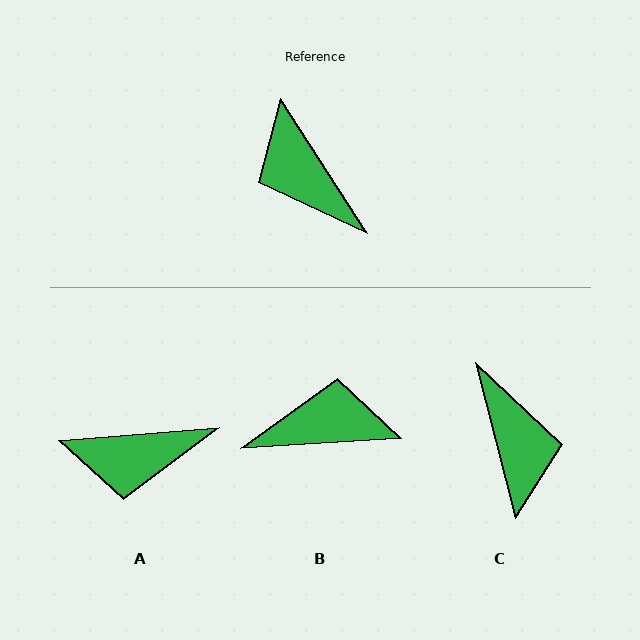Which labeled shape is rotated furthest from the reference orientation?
C, about 162 degrees away.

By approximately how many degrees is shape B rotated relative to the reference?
Approximately 119 degrees clockwise.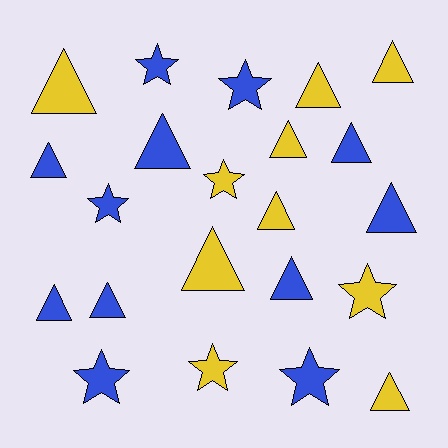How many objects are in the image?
There are 22 objects.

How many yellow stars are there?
There are 3 yellow stars.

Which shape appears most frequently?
Triangle, with 14 objects.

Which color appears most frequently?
Blue, with 12 objects.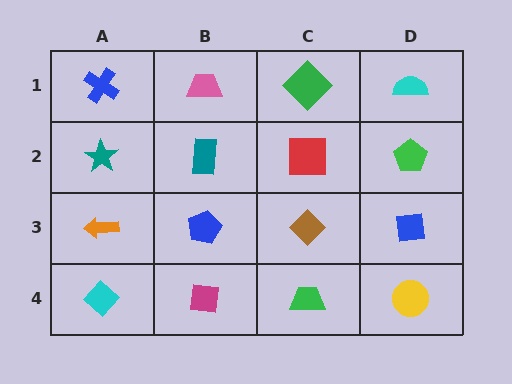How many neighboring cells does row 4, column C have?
3.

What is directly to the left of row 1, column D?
A green diamond.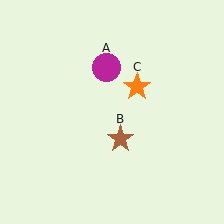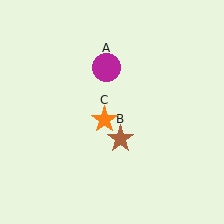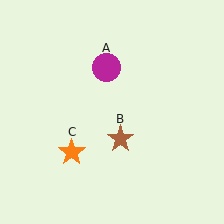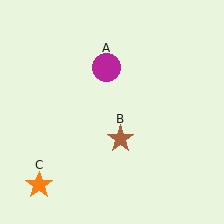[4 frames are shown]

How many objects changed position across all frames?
1 object changed position: orange star (object C).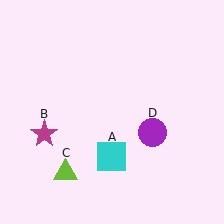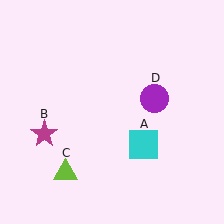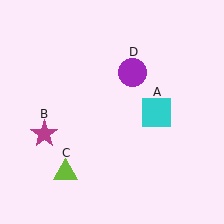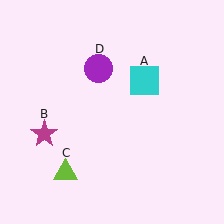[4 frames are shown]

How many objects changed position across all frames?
2 objects changed position: cyan square (object A), purple circle (object D).